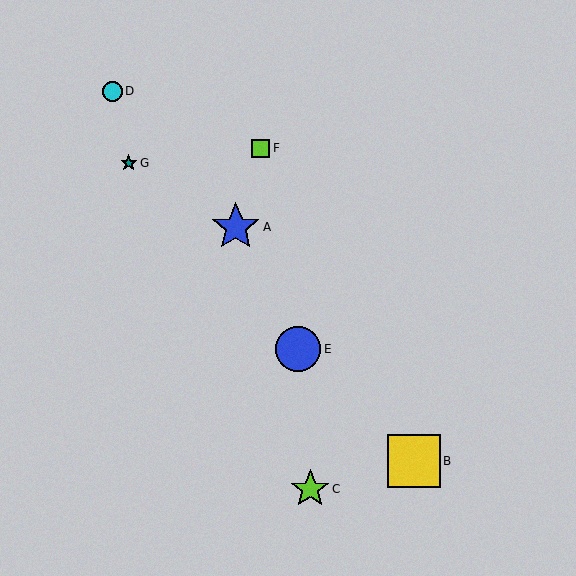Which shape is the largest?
The yellow square (labeled B) is the largest.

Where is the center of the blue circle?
The center of the blue circle is at (298, 349).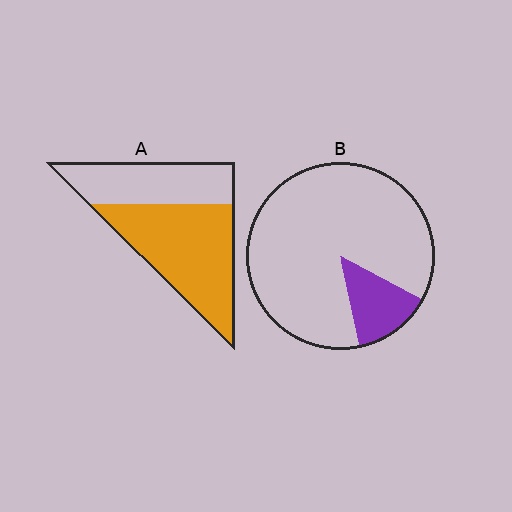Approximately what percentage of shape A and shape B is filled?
A is approximately 60% and B is approximately 15%.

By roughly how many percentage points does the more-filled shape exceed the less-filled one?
By roughly 45 percentage points (A over B).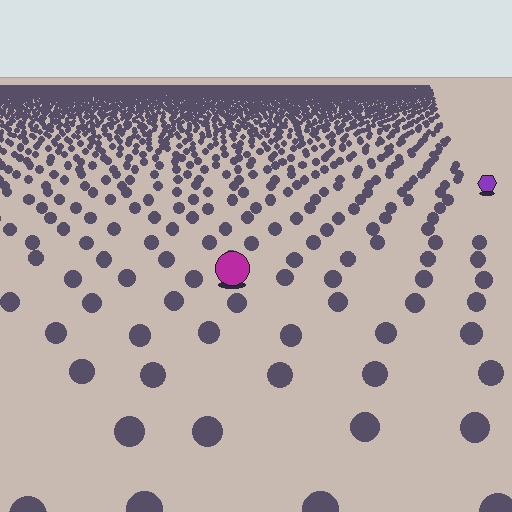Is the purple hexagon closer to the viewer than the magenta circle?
No. The magenta circle is closer — you can tell from the texture gradient: the ground texture is coarser near it.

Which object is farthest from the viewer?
The purple hexagon is farthest from the viewer. It appears smaller and the ground texture around it is denser.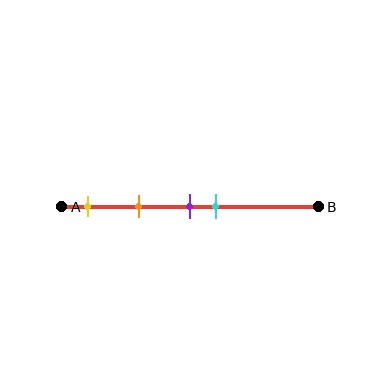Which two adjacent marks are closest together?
The purple and cyan marks are the closest adjacent pair.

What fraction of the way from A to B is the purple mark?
The purple mark is approximately 50% (0.5) of the way from A to B.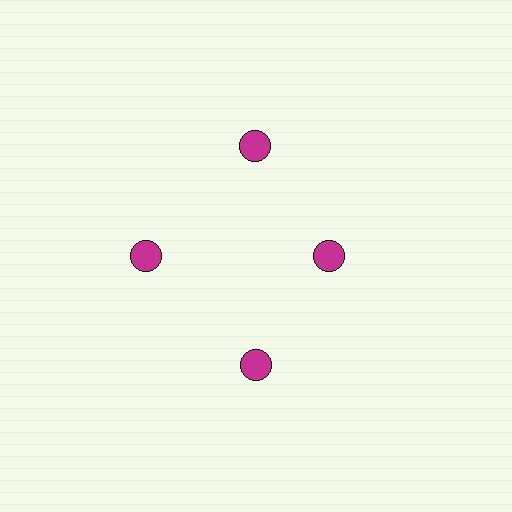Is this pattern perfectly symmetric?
No. The 4 magenta circles are arranged in a ring, but one element near the 3 o'clock position is pulled inward toward the center, breaking the 4-fold rotational symmetry.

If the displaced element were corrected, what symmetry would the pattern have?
It would have 4-fold rotational symmetry — the pattern would map onto itself every 90 degrees.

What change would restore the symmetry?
The symmetry would be restored by moving it outward, back onto the ring so that all 4 circles sit at equal angles and equal distance from the center.